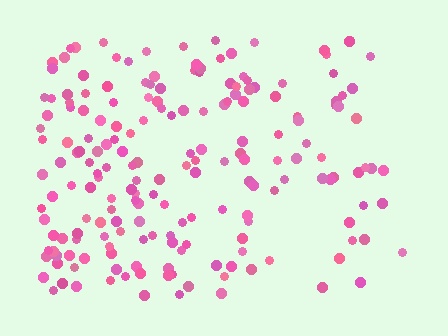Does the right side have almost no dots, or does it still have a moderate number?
Still a moderate number, just noticeably fewer than the left.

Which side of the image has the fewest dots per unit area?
The right.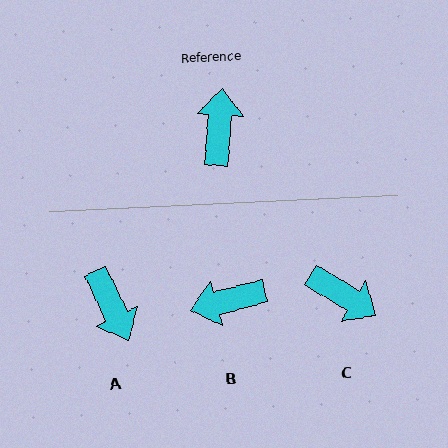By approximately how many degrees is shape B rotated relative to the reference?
Approximately 109 degrees counter-clockwise.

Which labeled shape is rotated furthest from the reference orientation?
A, about 150 degrees away.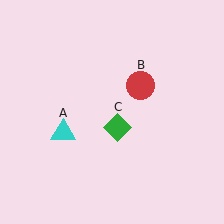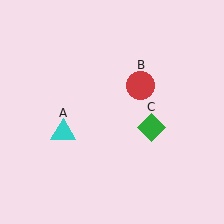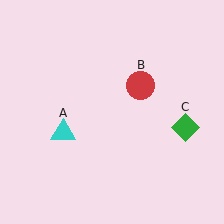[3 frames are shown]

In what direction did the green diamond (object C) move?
The green diamond (object C) moved right.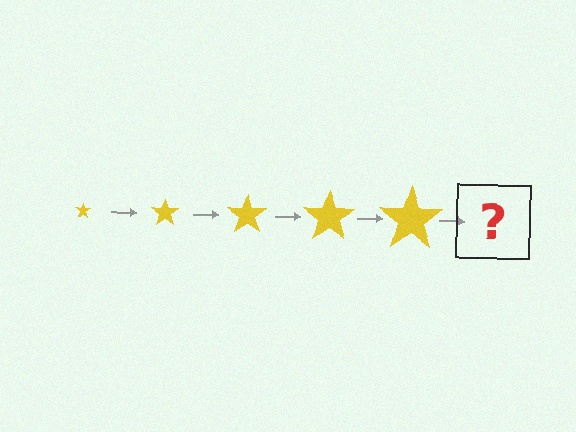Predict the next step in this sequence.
The next step is a yellow star, larger than the previous one.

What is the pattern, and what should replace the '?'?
The pattern is that the star gets progressively larger each step. The '?' should be a yellow star, larger than the previous one.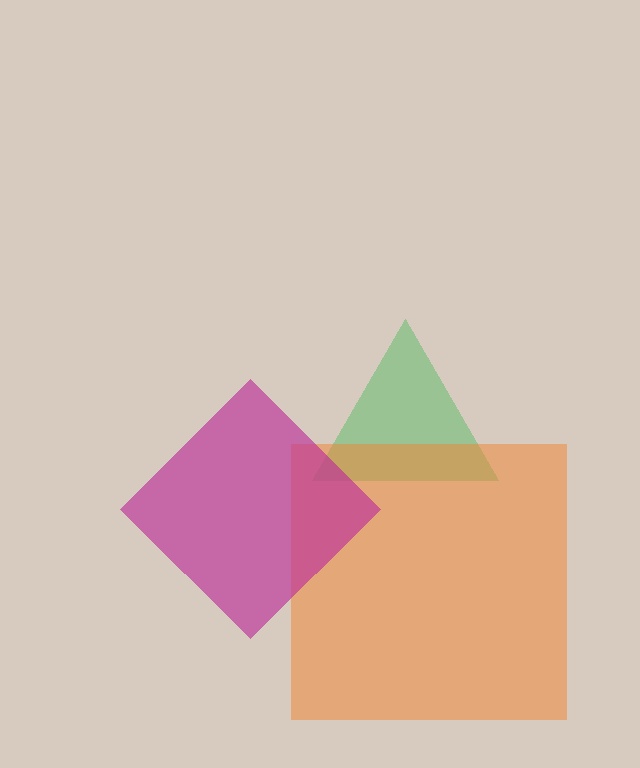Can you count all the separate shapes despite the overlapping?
Yes, there are 3 separate shapes.